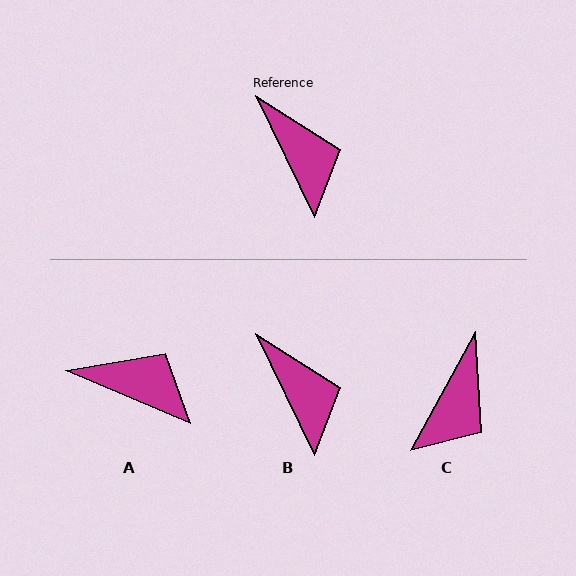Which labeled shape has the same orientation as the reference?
B.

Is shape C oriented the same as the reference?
No, it is off by about 54 degrees.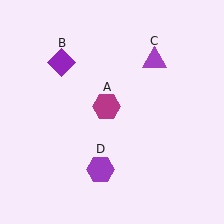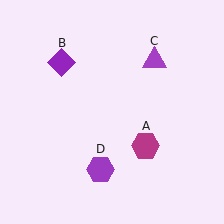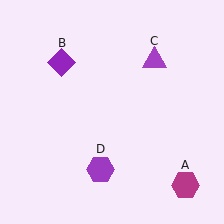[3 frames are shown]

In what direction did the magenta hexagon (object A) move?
The magenta hexagon (object A) moved down and to the right.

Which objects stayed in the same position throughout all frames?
Purple diamond (object B) and purple triangle (object C) and purple hexagon (object D) remained stationary.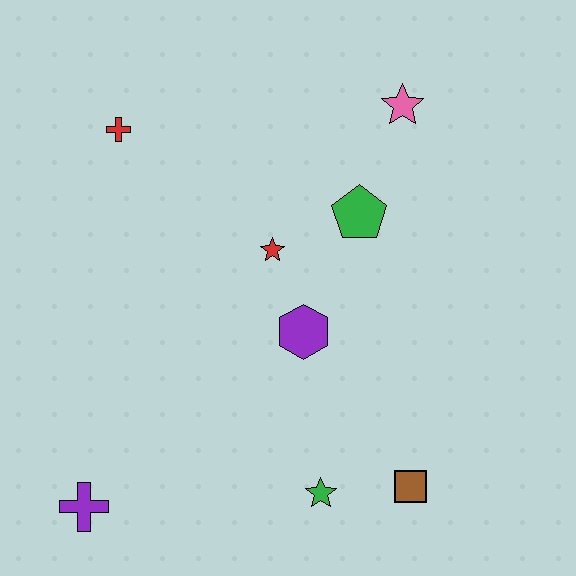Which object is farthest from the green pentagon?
The purple cross is farthest from the green pentagon.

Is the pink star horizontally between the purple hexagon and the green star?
No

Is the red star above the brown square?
Yes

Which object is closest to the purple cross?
The green star is closest to the purple cross.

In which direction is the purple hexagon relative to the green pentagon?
The purple hexagon is below the green pentagon.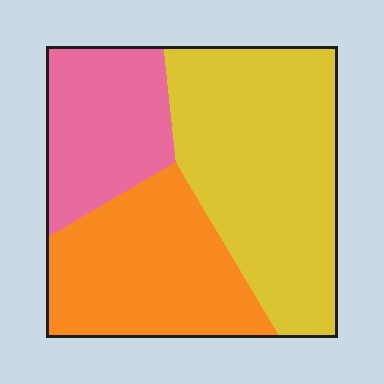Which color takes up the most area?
Yellow, at roughly 45%.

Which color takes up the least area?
Pink, at roughly 25%.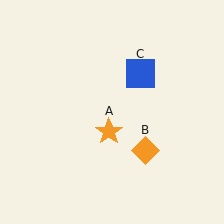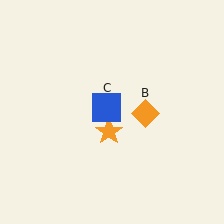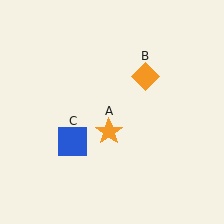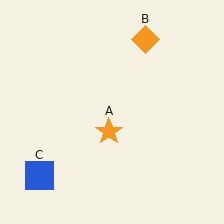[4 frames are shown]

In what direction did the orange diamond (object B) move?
The orange diamond (object B) moved up.